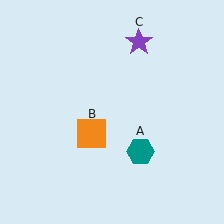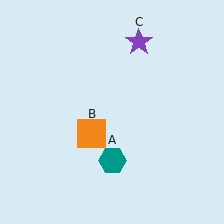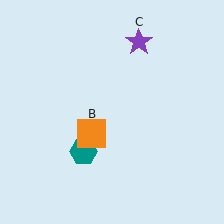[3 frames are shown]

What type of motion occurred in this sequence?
The teal hexagon (object A) rotated clockwise around the center of the scene.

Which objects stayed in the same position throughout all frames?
Orange square (object B) and purple star (object C) remained stationary.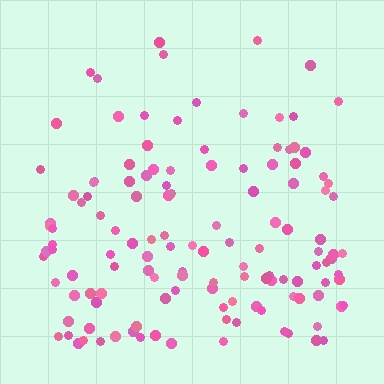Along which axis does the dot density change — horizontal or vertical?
Vertical.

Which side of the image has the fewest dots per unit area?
The top.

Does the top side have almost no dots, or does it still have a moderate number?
Still a moderate number, just noticeably fewer than the bottom.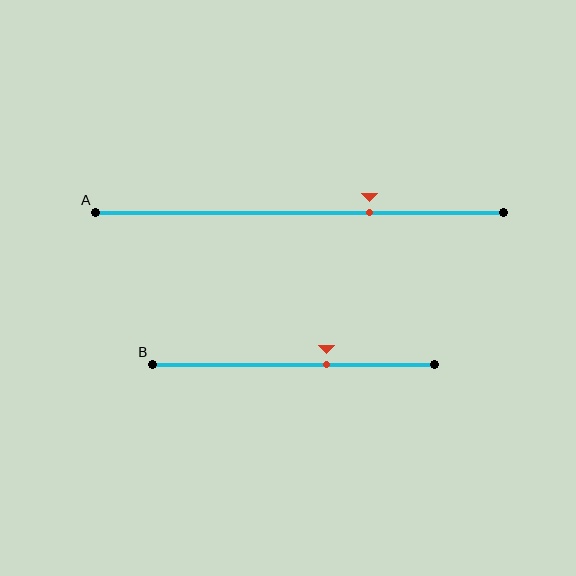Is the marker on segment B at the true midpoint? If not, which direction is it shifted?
No, the marker on segment B is shifted to the right by about 12% of the segment length.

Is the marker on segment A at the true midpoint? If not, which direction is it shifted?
No, the marker on segment A is shifted to the right by about 17% of the segment length.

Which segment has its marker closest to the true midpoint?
Segment B has its marker closest to the true midpoint.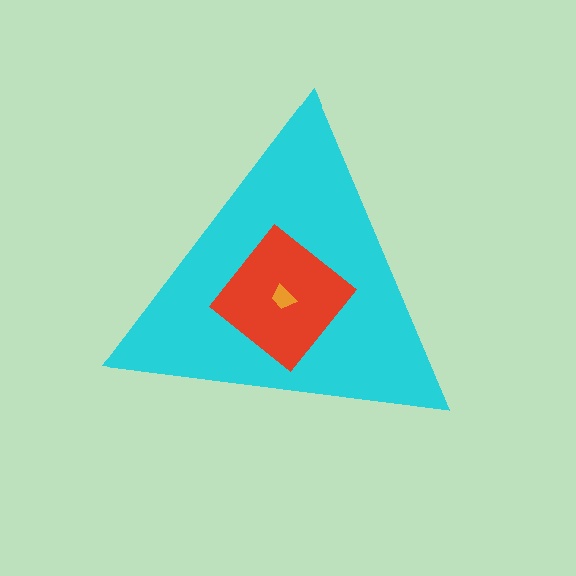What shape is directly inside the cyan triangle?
The red diamond.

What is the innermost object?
The orange trapezoid.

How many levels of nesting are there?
3.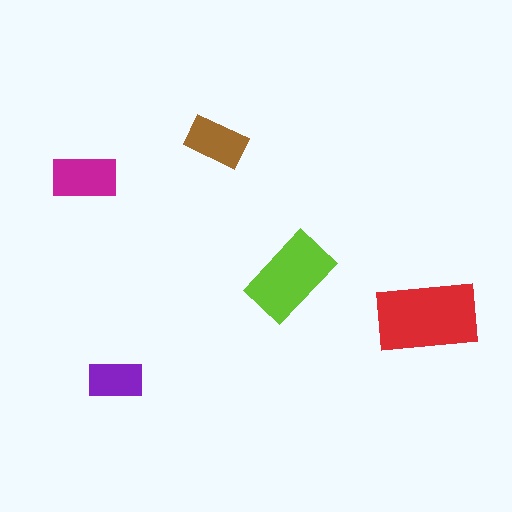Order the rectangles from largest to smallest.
the red one, the lime one, the magenta one, the brown one, the purple one.